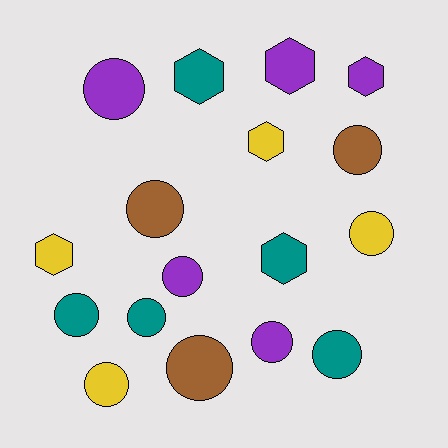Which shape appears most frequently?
Circle, with 11 objects.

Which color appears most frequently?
Teal, with 5 objects.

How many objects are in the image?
There are 17 objects.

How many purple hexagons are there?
There are 2 purple hexagons.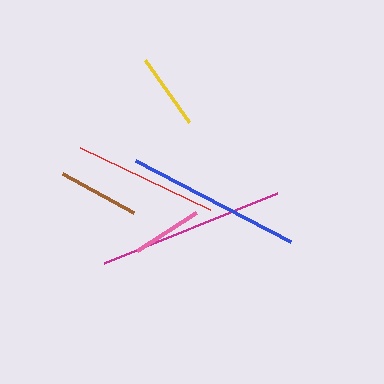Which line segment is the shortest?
The pink line is the shortest at approximately 70 pixels.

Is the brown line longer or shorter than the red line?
The red line is longer than the brown line.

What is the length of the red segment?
The red segment is approximately 144 pixels long.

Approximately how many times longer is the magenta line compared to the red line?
The magenta line is approximately 1.3 times the length of the red line.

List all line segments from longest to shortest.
From longest to shortest: magenta, blue, red, brown, yellow, pink.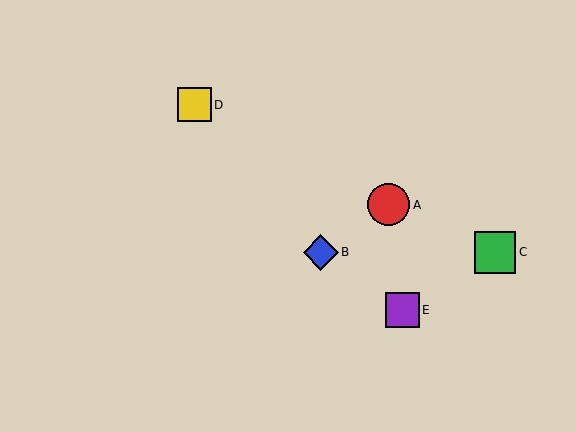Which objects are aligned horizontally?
Objects B, C are aligned horizontally.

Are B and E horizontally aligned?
No, B is at y≈252 and E is at y≈310.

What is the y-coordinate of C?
Object C is at y≈252.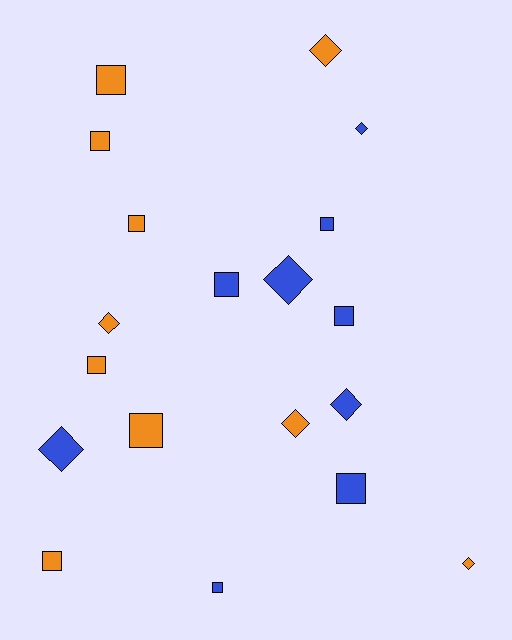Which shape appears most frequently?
Square, with 11 objects.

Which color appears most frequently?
Orange, with 10 objects.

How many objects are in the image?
There are 19 objects.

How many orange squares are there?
There are 6 orange squares.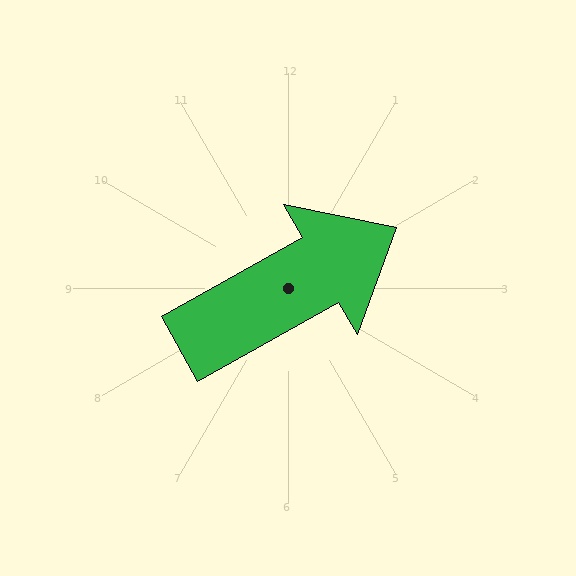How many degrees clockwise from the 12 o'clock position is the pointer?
Approximately 61 degrees.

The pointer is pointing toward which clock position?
Roughly 2 o'clock.